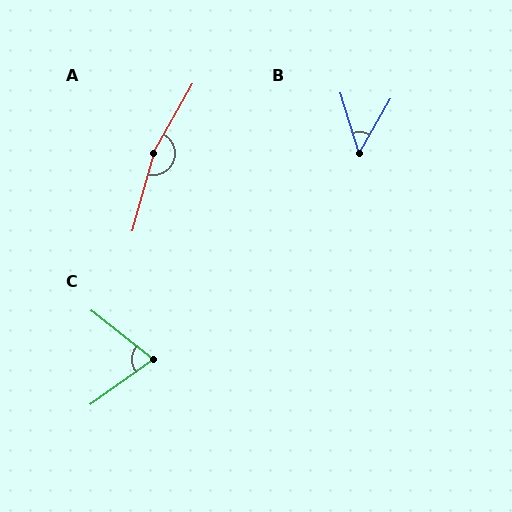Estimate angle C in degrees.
Approximately 74 degrees.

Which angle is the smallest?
B, at approximately 47 degrees.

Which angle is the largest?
A, at approximately 166 degrees.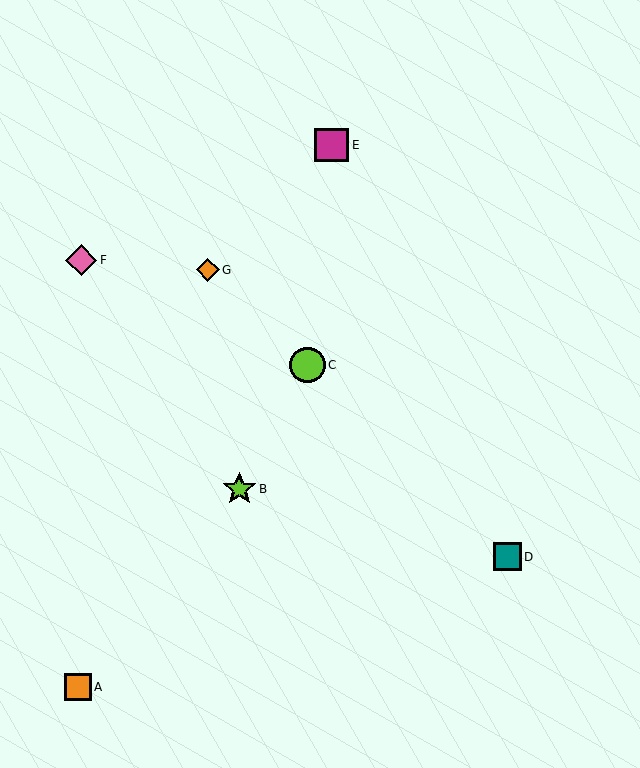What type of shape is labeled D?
Shape D is a teal square.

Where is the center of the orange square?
The center of the orange square is at (78, 687).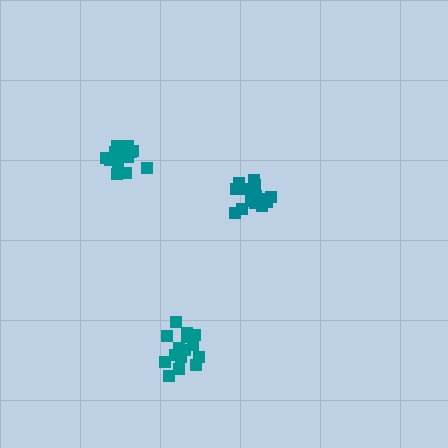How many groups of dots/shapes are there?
There are 3 groups.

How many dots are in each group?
Group 1: 15 dots, Group 2: 13 dots, Group 3: 16 dots (44 total).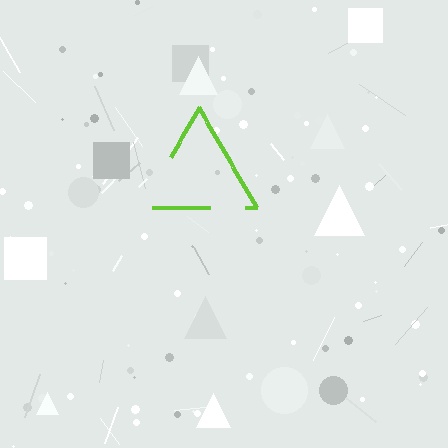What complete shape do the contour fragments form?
The contour fragments form a triangle.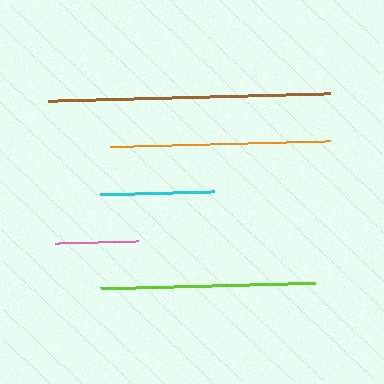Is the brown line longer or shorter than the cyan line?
The brown line is longer than the cyan line.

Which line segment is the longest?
The brown line is the longest at approximately 284 pixels.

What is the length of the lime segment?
The lime segment is approximately 216 pixels long.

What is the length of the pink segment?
The pink segment is approximately 83 pixels long.